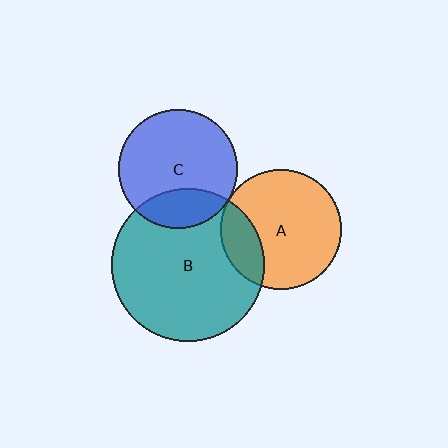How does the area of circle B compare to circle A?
Approximately 1.6 times.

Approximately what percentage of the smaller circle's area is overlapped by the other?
Approximately 20%.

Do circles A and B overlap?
Yes.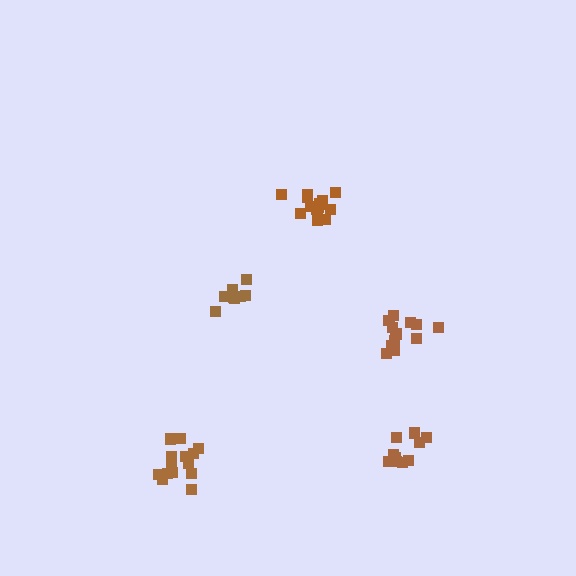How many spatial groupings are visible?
There are 5 spatial groupings.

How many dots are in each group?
Group 1: 14 dots, Group 2: 10 dots, Group 3: 9 dots, Group 4: 14 dots, Group 5: 13 dots (60 total).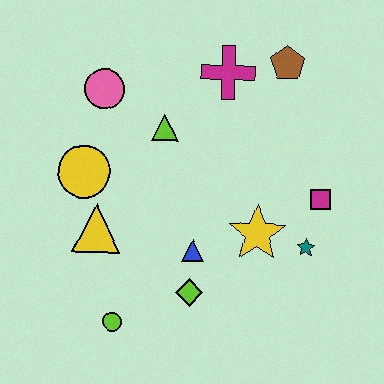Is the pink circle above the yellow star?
Yes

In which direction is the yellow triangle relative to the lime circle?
The yellow triangle is above the lime circle.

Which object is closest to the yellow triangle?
The yellow circle is closest to the yellow triangle.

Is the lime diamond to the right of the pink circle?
Yes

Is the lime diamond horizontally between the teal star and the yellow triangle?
Yes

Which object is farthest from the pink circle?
The teal star is farthest from the pink circle.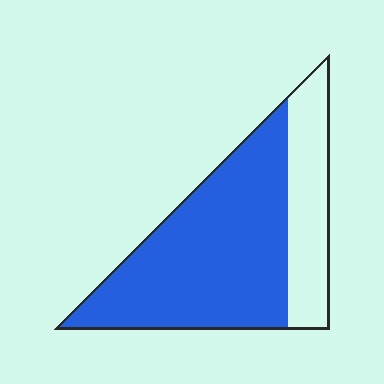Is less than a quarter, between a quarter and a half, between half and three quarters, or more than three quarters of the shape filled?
Between half and three quarters.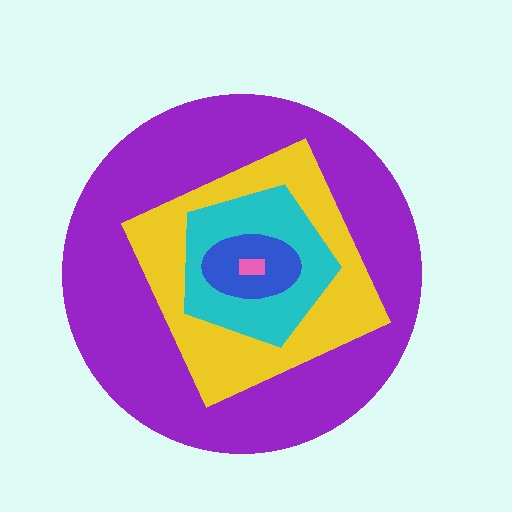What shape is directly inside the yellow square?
The cyan pentagon.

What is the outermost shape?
The purple circle.